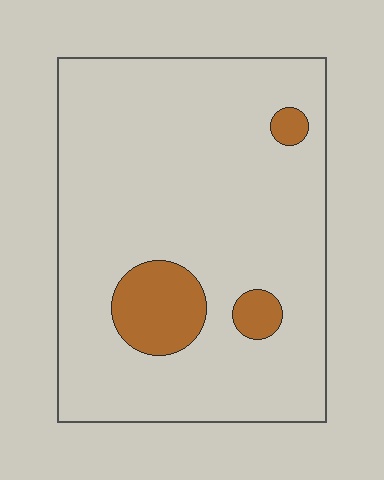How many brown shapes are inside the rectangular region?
3.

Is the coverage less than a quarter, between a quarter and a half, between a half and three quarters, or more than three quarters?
Less than a quarter.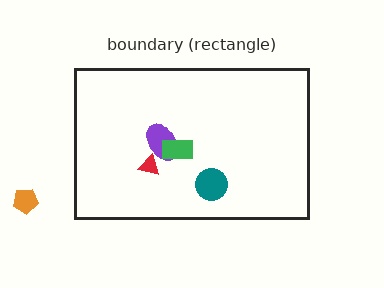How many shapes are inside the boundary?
4 inside, 1 outside.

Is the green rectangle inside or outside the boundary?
Inside.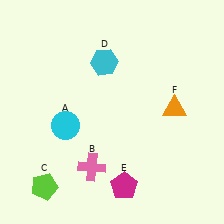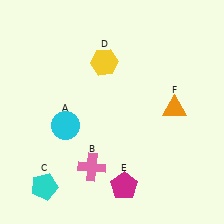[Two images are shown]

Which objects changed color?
C changed from lime to cyan. D changed from cyan to yellow.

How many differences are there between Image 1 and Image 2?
There are 2 differences between the two images.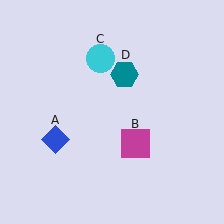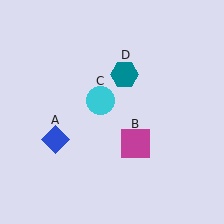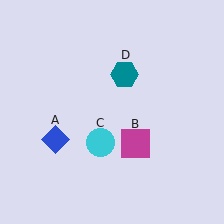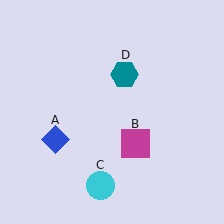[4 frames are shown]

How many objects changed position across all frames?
1 object changed position: cyan circle (object C).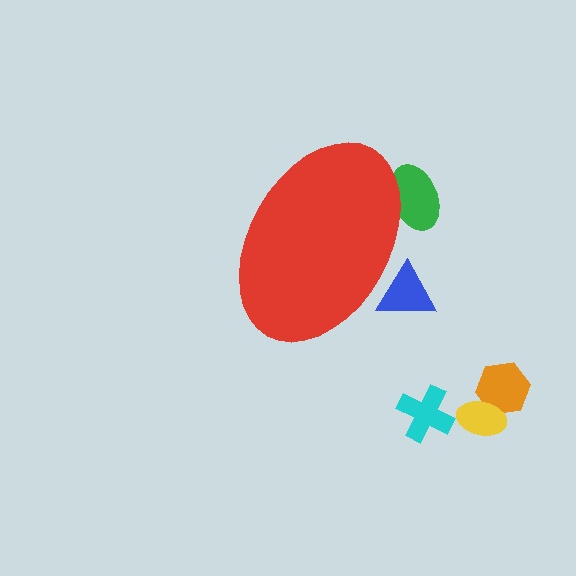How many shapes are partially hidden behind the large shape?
2 shapes are partially hidden.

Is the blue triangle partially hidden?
Yes, the blue triangle is partially hidden behind the red ellipse.